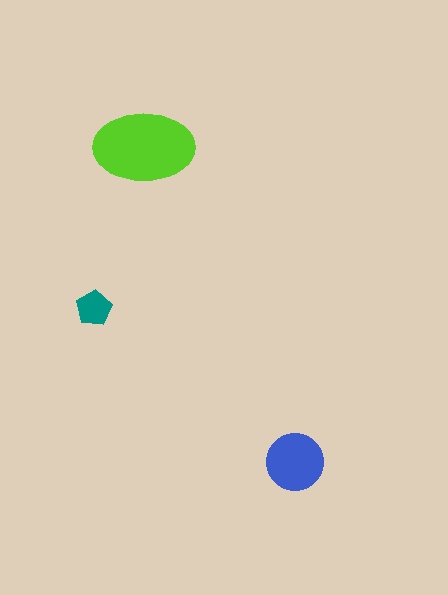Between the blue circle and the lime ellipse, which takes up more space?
The lime ellipse.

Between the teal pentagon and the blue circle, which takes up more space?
The blue circle.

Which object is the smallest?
The teal pentagon.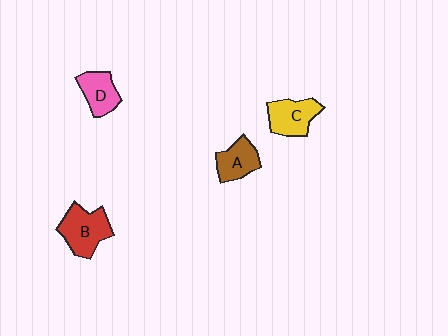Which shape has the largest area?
Shape B (red).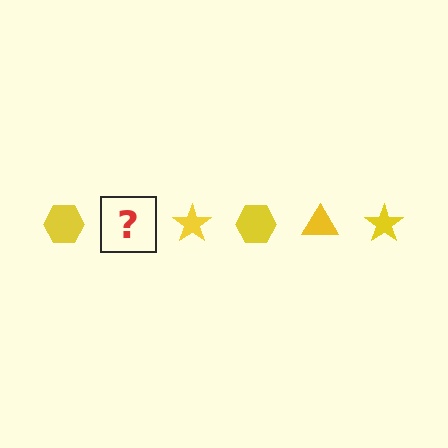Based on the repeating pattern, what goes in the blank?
The blank should be a yellow triangle.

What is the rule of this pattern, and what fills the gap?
The rule is that the pattern cycles through hexagon, triangle, star shapes in yellow. The gap should be filled with a yellow triangle.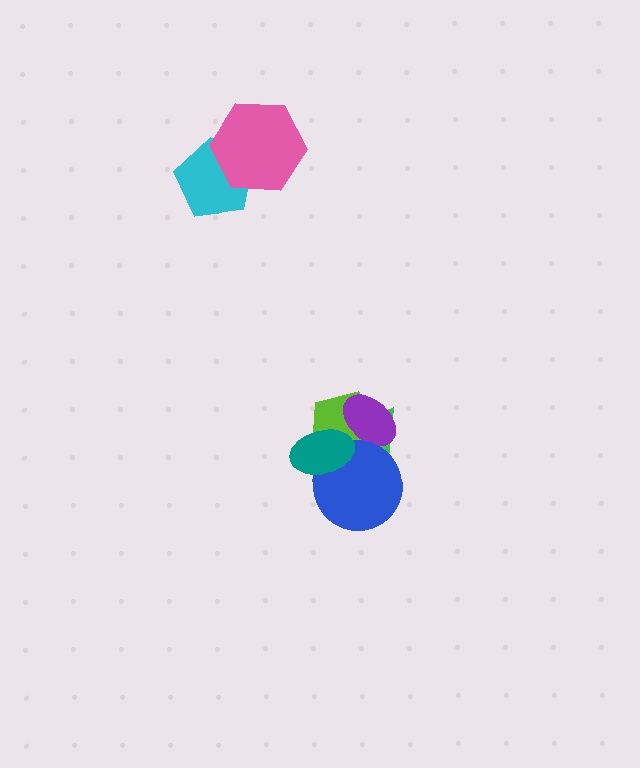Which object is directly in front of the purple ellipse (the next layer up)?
The blue circle is directly in front of the purple ellipse.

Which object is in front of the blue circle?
The teal ellipse is in front of the blue circle.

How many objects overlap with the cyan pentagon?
1 object overlaps with the cyan pentagon.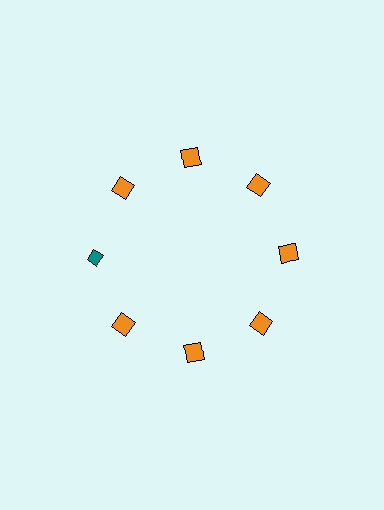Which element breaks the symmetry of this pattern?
The teal diamond at roughly the 9 o'clock position breaks the symmetry. All other shapes are orange squares.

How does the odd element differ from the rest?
It differs in both color (teal instead of orange) and shape (diamond instead of square).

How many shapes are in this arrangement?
There are 8 shapes arranged in a ring pattern.